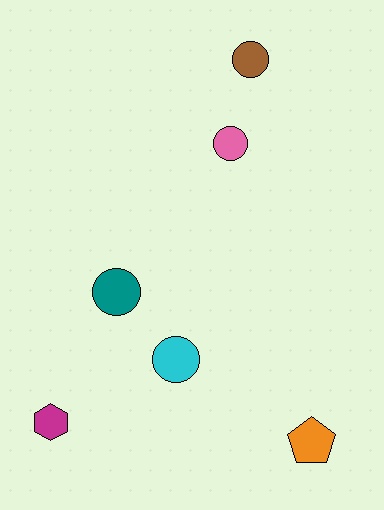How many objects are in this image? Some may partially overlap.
There are 6 objects.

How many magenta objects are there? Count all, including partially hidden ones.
There is 1 magenta object.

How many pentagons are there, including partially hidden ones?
There is 1 pentagon.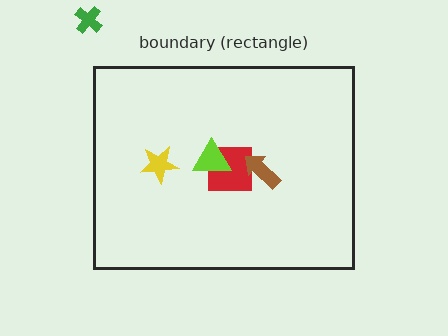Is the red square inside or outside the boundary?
Inside.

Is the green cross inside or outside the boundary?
Outside.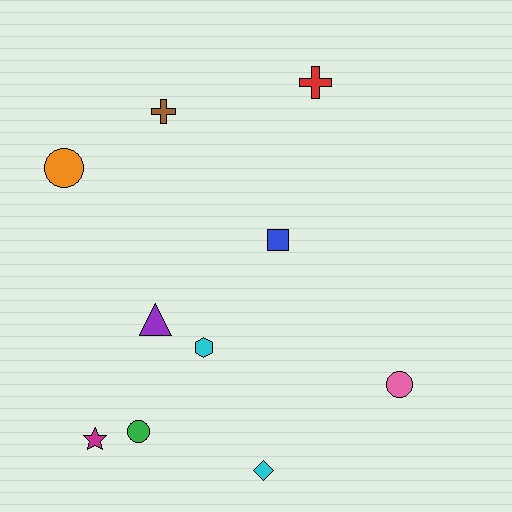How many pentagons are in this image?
There are no pentagons.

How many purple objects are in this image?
There is 1 purple object.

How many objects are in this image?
There are 10 objects.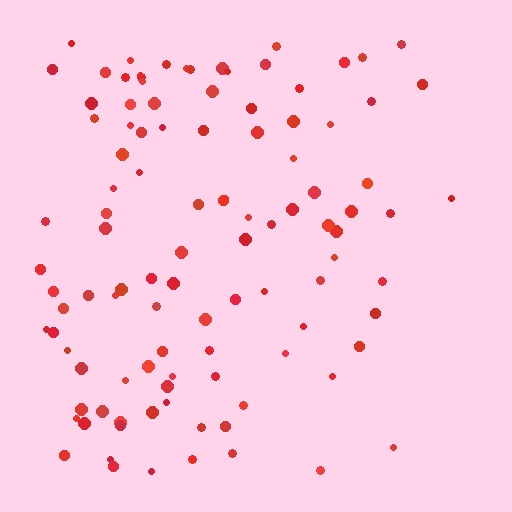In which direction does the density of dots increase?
From right to left, with the left side densest.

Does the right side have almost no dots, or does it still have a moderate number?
Still a moderate number, just noticeably fewer than the left.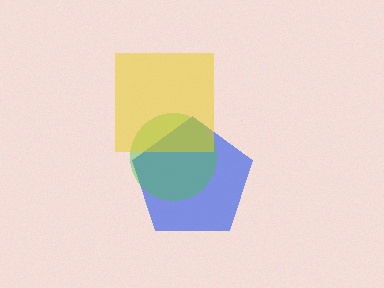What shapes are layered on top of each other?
The layered shapes are: a blue pentagon, a green circle, a yellow square.